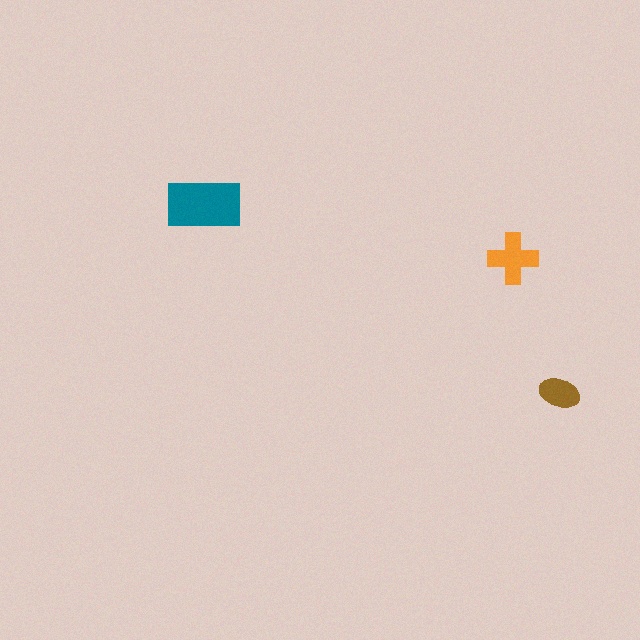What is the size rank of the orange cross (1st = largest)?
2nd.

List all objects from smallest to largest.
The brown ellipse, the orange cross, the teal rectangle.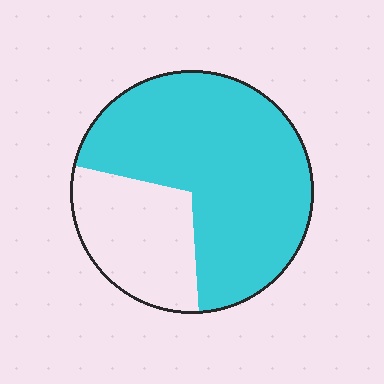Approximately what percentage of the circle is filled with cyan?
Approximately 70%.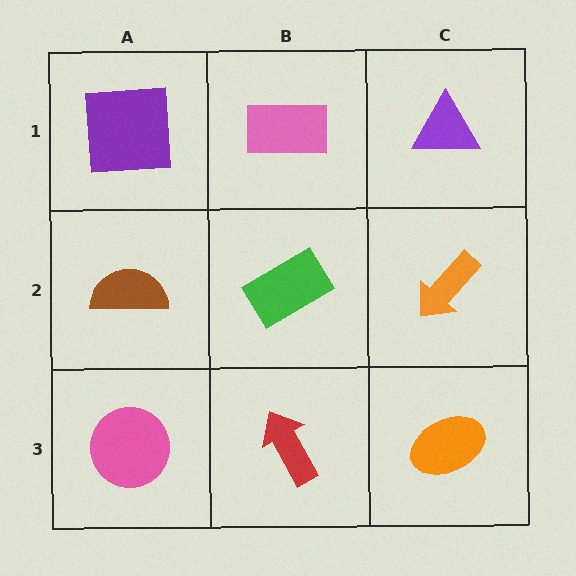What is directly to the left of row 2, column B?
A brown semicircle.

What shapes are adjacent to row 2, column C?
A purple triangle (row 1, column C), an orange ellipse (row 3, column C), a green rectangle (row 2, column B).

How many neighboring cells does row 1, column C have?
2.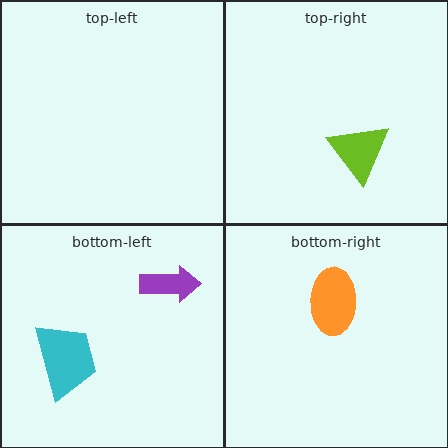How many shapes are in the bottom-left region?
2.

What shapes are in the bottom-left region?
The cyan trapezoid, the purple arrow.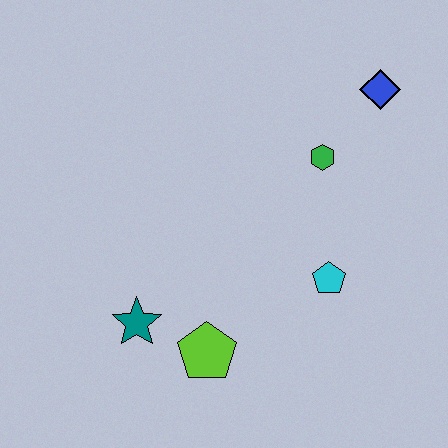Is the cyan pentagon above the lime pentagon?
Yes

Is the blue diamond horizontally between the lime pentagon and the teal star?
No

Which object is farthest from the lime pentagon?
The blue diamond is farthest from the lime pentagon.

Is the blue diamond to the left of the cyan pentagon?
No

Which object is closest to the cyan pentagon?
The green hexagon is closest to the cyan pentagon.